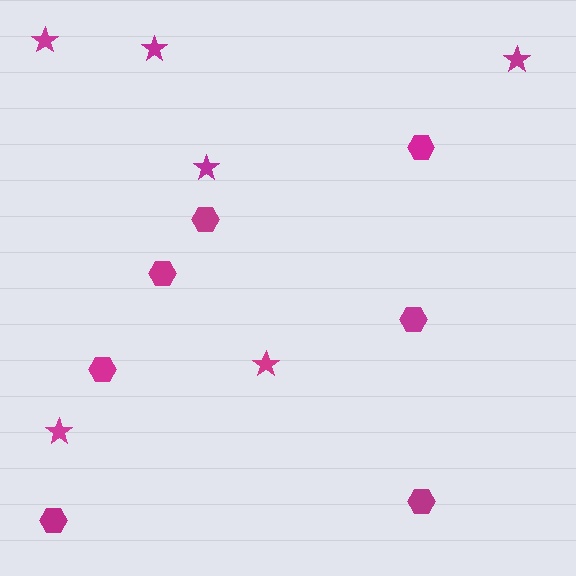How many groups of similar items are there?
There are 2 groups: one group of hexagons (7) and one group of stars (6).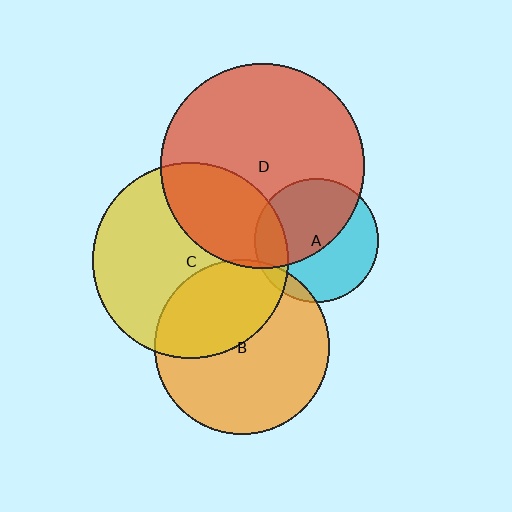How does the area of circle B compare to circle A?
Approximately 2.0 times.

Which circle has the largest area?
Circle D (red).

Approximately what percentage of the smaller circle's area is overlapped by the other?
Approximately 5%.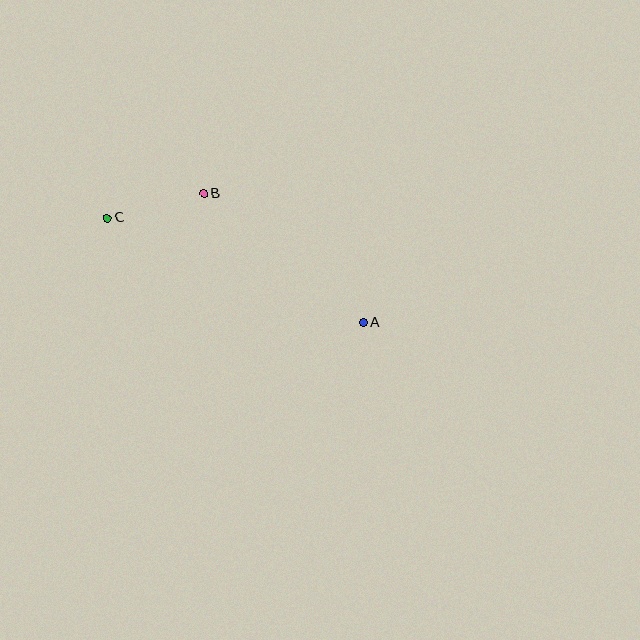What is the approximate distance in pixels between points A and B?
The distance between A and B is approximately 205 pixels.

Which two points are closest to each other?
Points B and C are closest to each other.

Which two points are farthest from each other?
Points A and C are farthest from each other.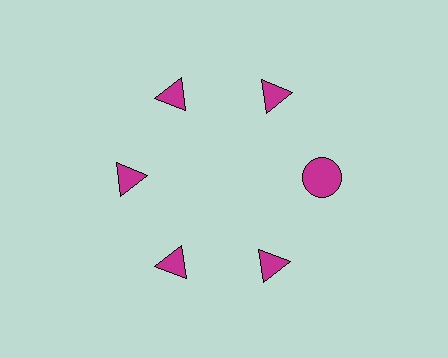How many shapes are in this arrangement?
There are 6 shapes arranged in a ring pattern.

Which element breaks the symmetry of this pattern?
The magenta circle at roughly the 3 o'clock position breaks the symmetry. All other shapes are magenta triangles.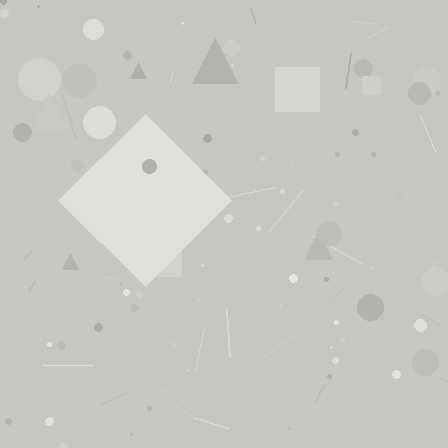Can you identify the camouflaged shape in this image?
The camouflaged shape is a diamond.